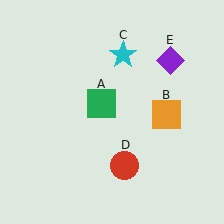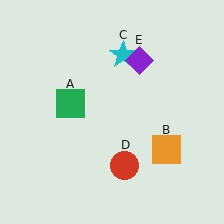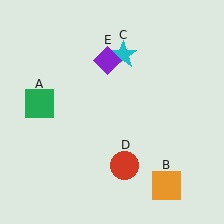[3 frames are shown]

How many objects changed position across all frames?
3 objects changed position: green square (object A), orange square (object B), purple diamond (object E).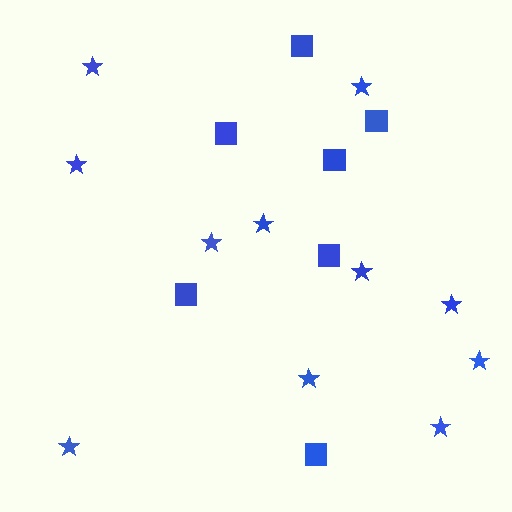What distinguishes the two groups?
There are 2 groups: one group of stars (11) and one group of squares (7).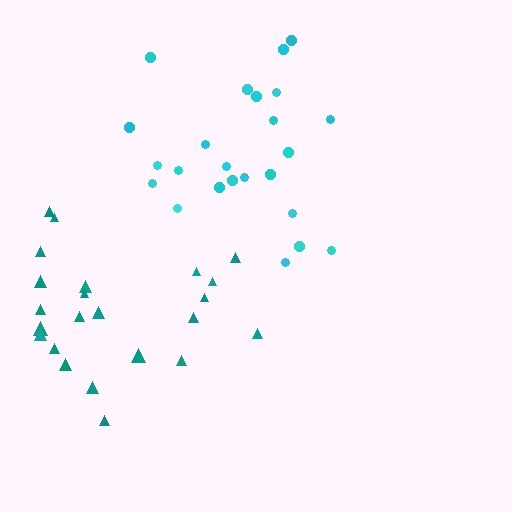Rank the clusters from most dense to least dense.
teal, cyan.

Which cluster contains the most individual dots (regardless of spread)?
Cyan (24).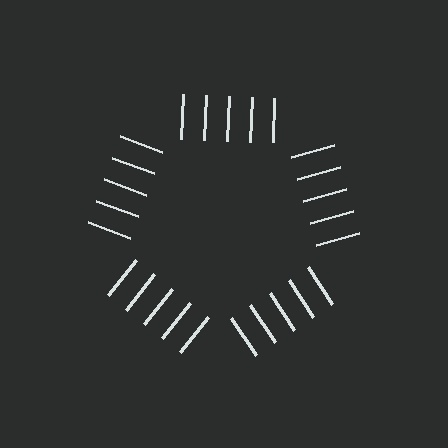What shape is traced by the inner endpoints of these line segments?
An illusory pentagon — the line segments terminate on its edges but no continuous stroke is drawn.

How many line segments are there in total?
25 — 5 along each of the 5 edges.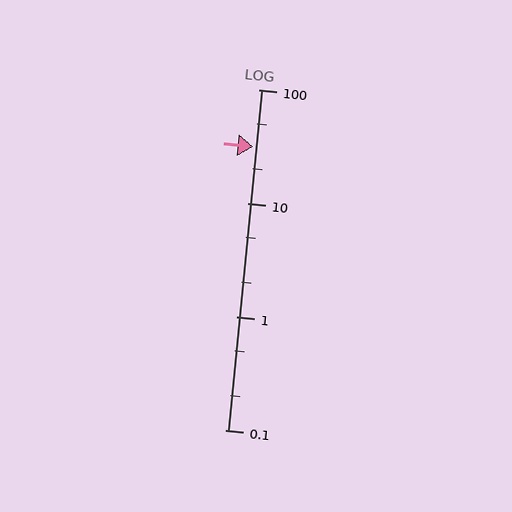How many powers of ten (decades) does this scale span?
The scale spans 3 decades, from 0.1 to 100.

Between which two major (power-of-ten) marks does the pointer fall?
The pointer is between 10 and 100.